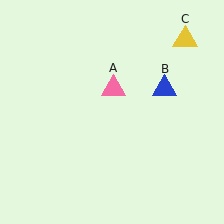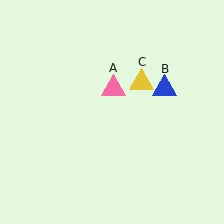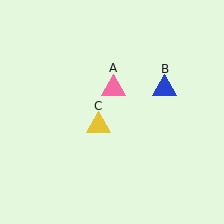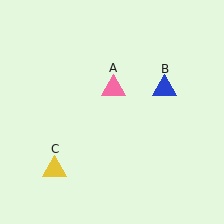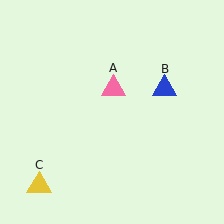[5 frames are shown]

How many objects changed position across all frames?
1 object changed position: yellow triangle (object C).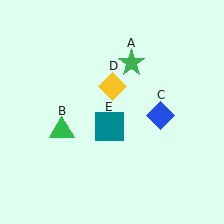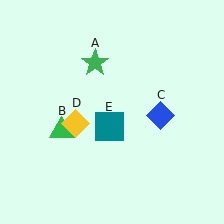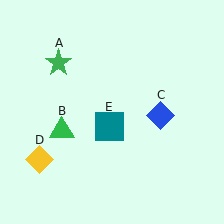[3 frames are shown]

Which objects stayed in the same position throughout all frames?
Green triangle (object B) and blue diamond (object C) and teal square (object E) remained stationary.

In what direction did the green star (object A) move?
The green star (object A) moved left.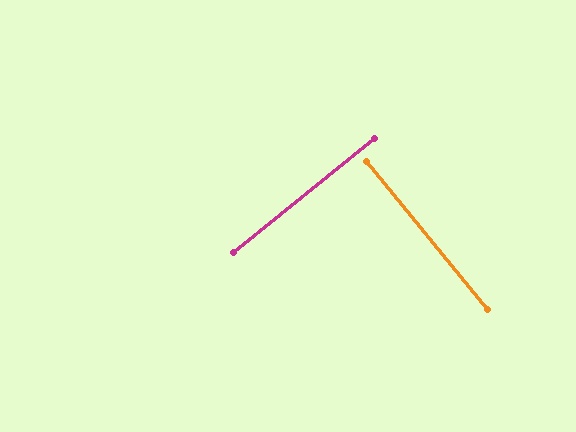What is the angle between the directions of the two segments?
Approximately 90 degrees.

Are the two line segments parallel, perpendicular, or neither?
Perpendicular — they meet at approximately 90°.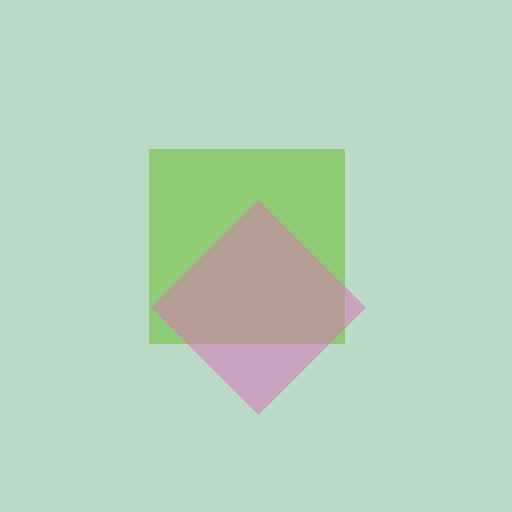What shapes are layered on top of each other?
The layered shapes are: a lime square, a pink diamond.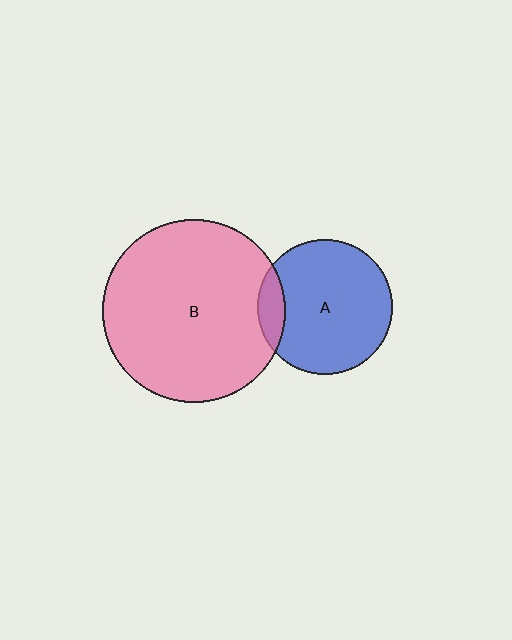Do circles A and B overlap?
Yes.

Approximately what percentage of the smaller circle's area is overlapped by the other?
Approximately 10%.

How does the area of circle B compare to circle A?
Approximately 1.8 times.